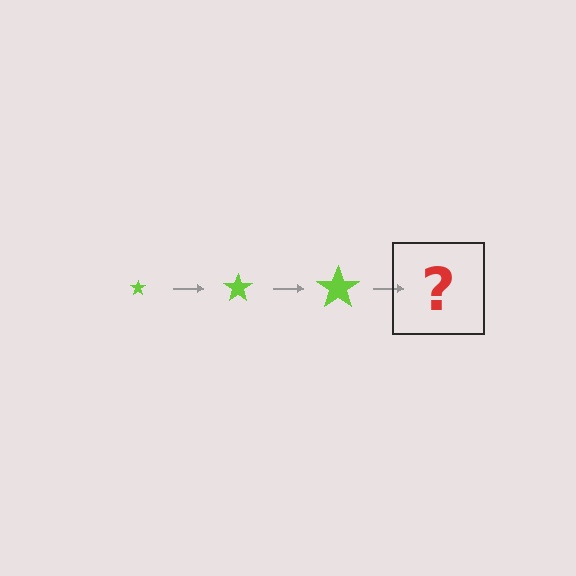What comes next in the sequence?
The next element should be a lime star, larger than the previous one.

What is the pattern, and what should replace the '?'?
The pattern is that the star gets progressively larger each step. The '?' should be a lime star, larger than the previous one.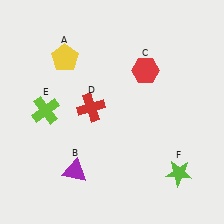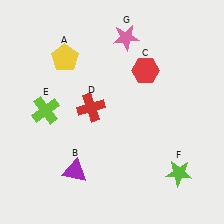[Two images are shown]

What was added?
A pink star (G) was added in Image 2.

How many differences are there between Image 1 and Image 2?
There is 1 difference between the two images.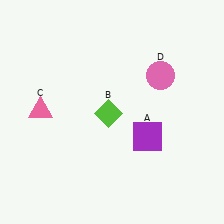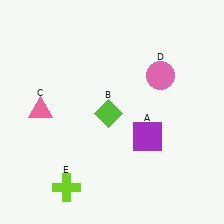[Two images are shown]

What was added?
A lime cross (E) was added in Image 2.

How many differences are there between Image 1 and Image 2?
There is 1 difference between the two images.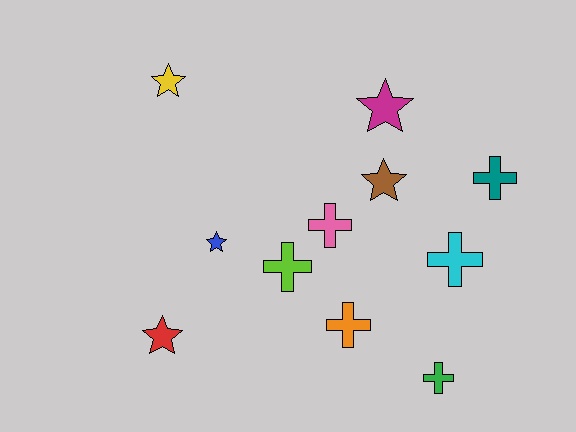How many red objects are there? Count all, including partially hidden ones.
There is 1 red object.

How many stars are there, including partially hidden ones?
There are 5 stars.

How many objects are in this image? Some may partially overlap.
There are 11 objects.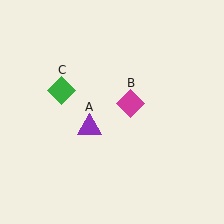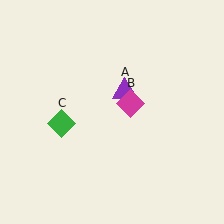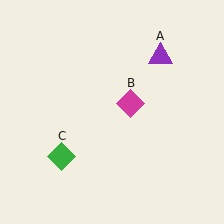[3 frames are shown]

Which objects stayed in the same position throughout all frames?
Magenta diamond (object B) remained stationary.